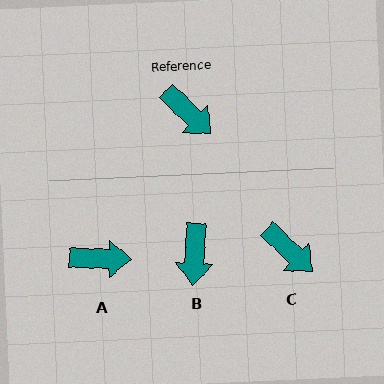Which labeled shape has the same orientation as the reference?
C.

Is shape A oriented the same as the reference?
No, it is off by about 41 degrees.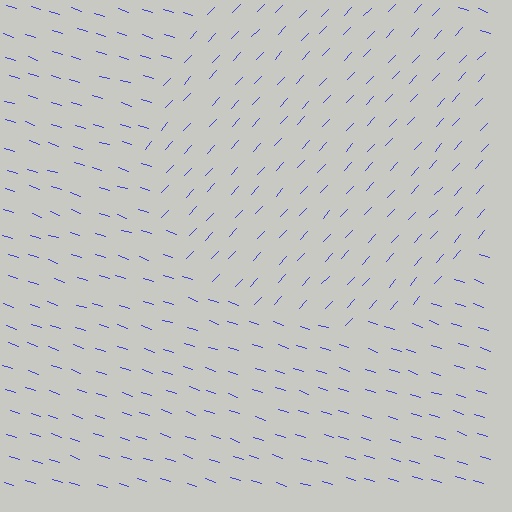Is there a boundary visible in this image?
Yes, there is a texture boundary formed by a change in line orientation.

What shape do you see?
I see a circle.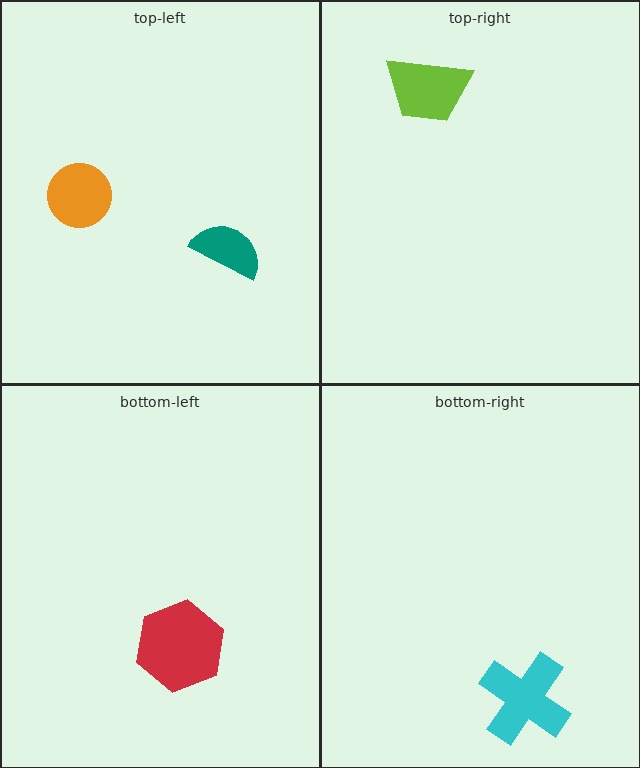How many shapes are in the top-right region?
1.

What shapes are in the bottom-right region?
The cyan cross.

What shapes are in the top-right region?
The lime trapezoid.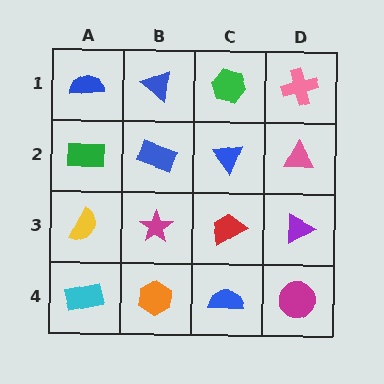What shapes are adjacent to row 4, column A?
A yellow semicircle (row 3, column A), an orange hexagon (row 4, column B).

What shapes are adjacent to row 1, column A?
A green rectangle (row 2, column A), a blue triangle (row 1, column B).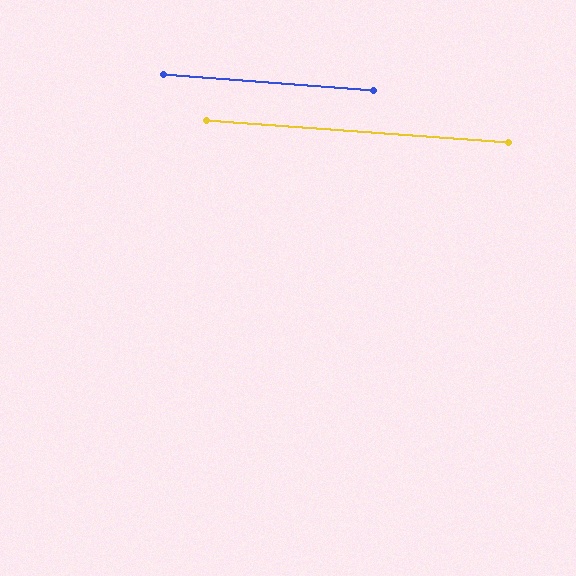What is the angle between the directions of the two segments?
Approximately 0 degrees.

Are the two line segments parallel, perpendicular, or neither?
Parallel — their directions differ by only 0.1°.